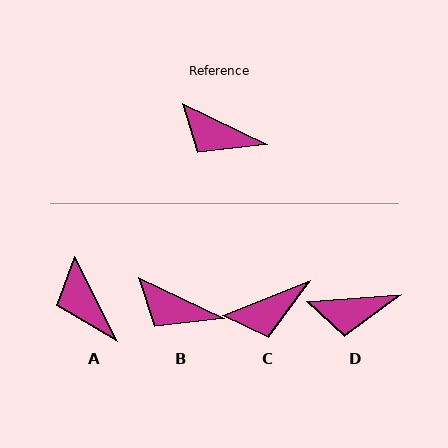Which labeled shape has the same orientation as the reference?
B.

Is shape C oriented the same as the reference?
No, it is off by about 47 degrees.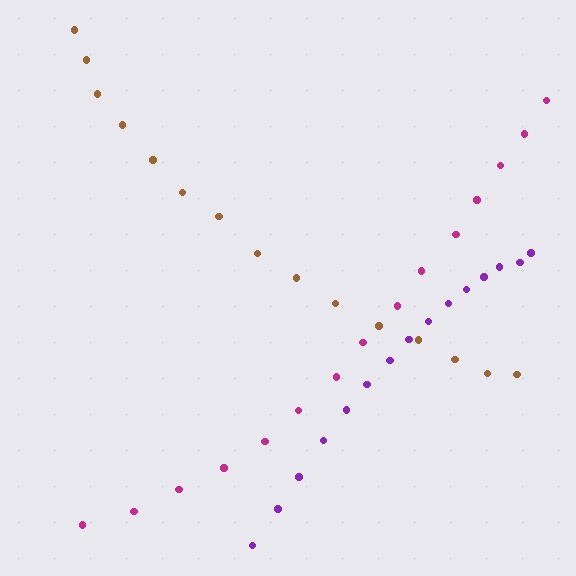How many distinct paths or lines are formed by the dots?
There are 3 distinct paths.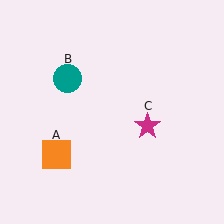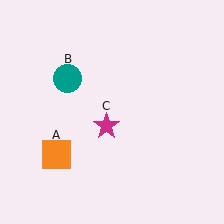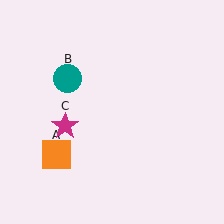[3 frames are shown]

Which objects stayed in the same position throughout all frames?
Orange square (object A) and teal circle (object B) remained stationary.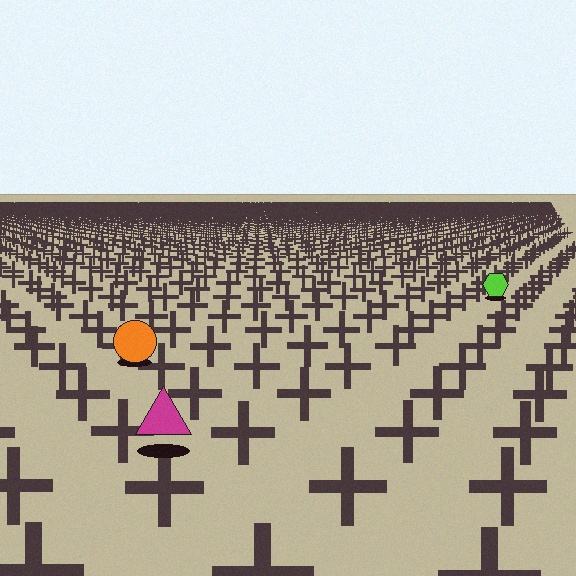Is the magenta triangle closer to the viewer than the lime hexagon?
Yes. The magenta triangle is closer — you can tell from the texture gradient: the ground texture is coarser near it.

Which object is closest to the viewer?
The magenta triangle is closest. The texture marks near it are larger and more spread out.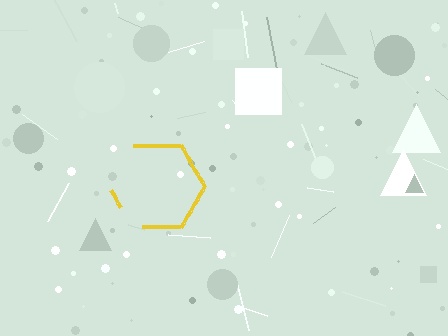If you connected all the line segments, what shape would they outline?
They would outline a hexagon.